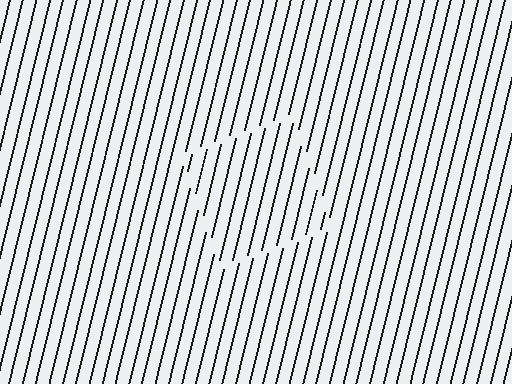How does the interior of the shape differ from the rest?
The interior of the shape contains the same grating, shifted by half a period — the contour is defined by the phase discontinuity where line-ends from the inner and outer gratings abut.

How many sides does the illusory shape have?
4 sides — the line-ends trace a square.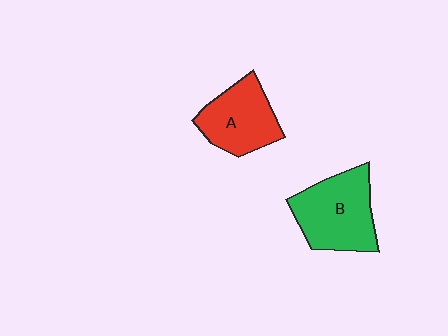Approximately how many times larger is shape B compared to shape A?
Approximately 1.2 times.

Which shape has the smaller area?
Shape A (red).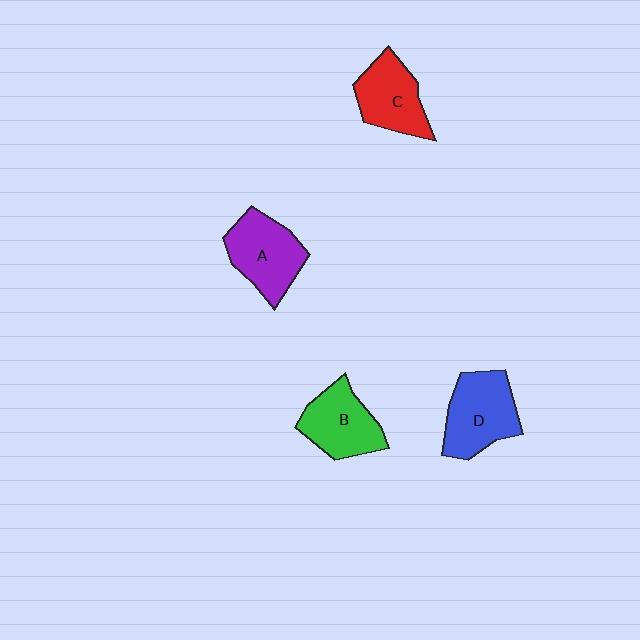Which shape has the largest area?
Shape D (blue).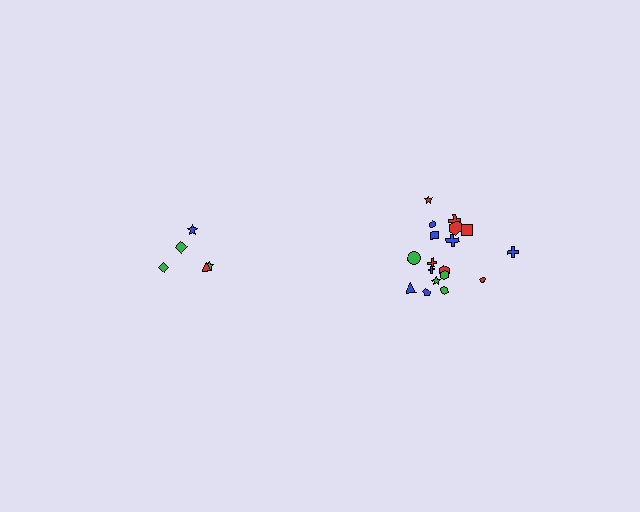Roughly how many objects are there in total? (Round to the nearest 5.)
Roughly 25 objects in total.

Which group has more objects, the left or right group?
The right group.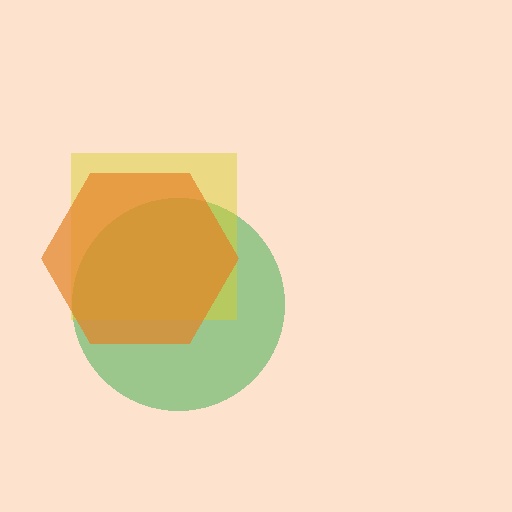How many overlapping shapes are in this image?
There are 3 overlapping shapes in the image.